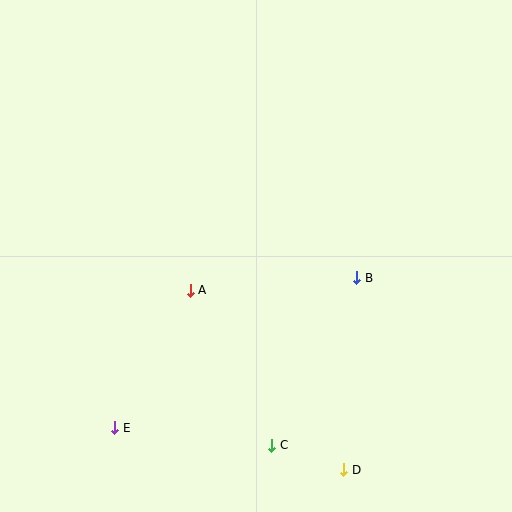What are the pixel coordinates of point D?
Point D is at (344, 470).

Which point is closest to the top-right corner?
Point B is closest to the top-right corner.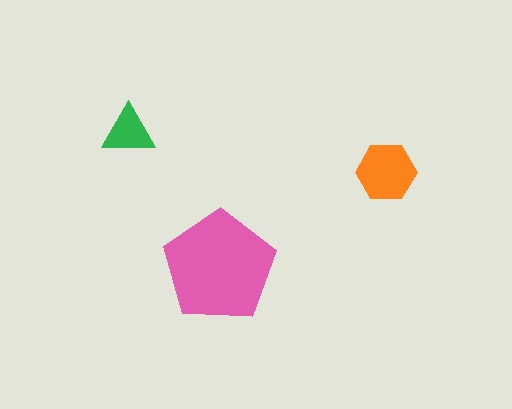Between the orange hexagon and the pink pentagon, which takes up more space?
The pink pentagon.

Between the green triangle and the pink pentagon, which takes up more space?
The pink pentagon.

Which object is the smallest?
The green triangle.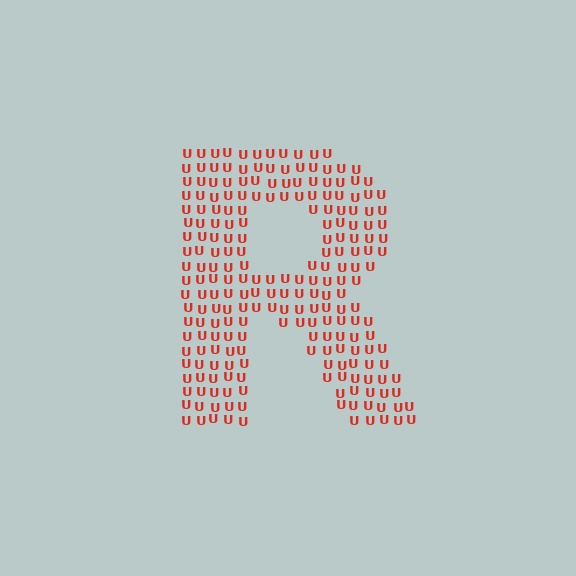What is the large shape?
The large shape is the letter R.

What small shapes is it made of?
It is made of small letter U's.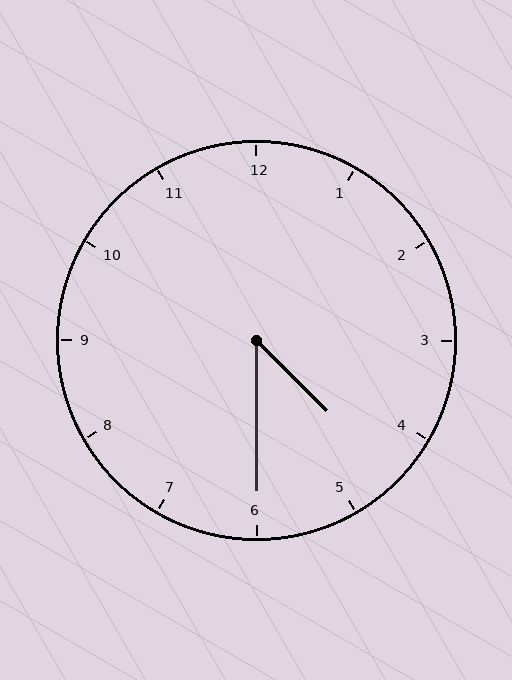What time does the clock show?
4:30.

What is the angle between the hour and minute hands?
Approximately 45 degrees.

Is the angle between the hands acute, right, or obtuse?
It is acute.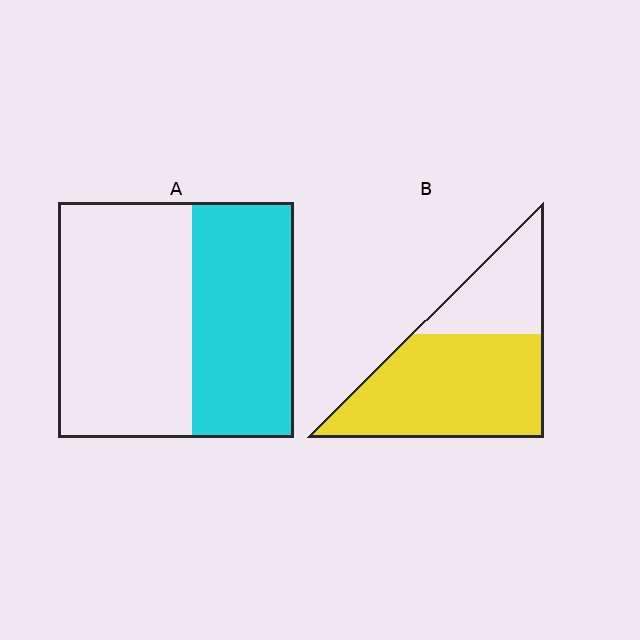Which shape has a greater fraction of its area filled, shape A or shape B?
Shape B.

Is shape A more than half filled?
No.